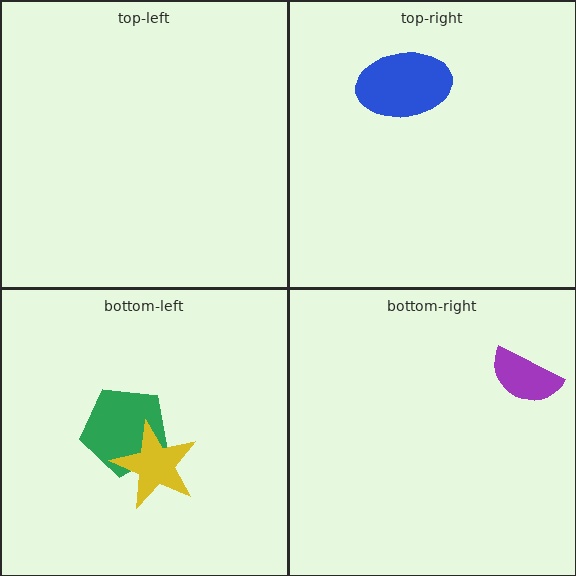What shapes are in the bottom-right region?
The purple semicircle.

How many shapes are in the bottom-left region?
2.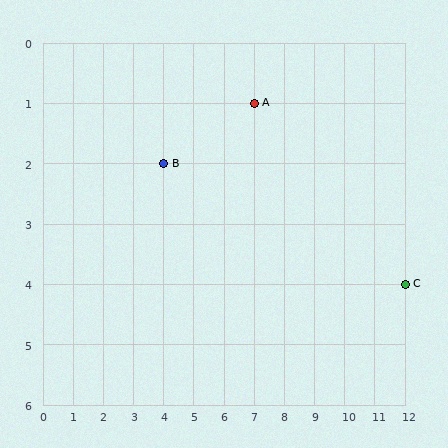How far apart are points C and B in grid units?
Points C and B are 8 columns and 2 rows apart (about 8.2 grid units diagonally).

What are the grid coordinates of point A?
Point A is at grid coordinates (7, 1).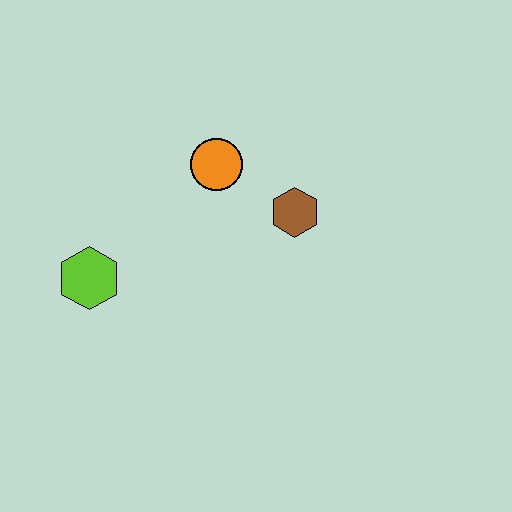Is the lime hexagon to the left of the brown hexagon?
Yes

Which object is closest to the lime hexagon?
The orange circle is closest to the lime hexagon.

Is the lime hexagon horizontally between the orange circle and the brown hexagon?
No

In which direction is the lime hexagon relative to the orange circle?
The lime hexagon is to the left of the orange circle.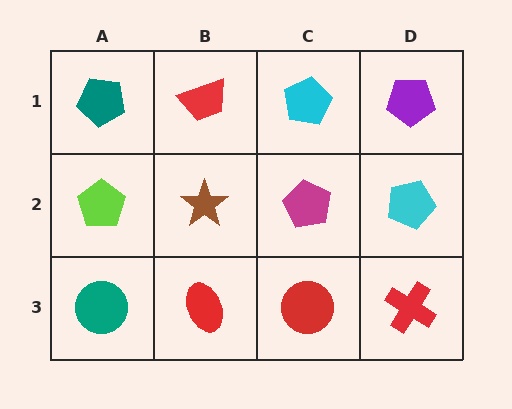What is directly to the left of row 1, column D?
A cyan pentagon.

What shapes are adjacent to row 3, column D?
A cyan pentagon (row 2, column D), a red circle (row 3, column C).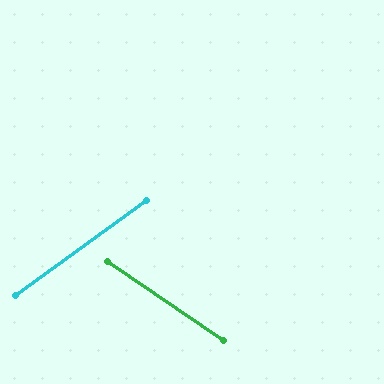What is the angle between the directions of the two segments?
Approximately 70 degrees.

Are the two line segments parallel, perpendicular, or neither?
Neither parallel nor perpendicular — they differ by about 70°.